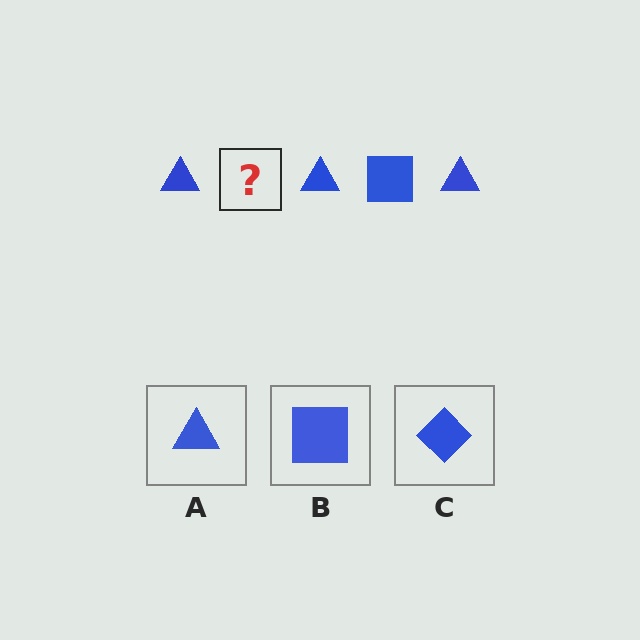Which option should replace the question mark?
Option B.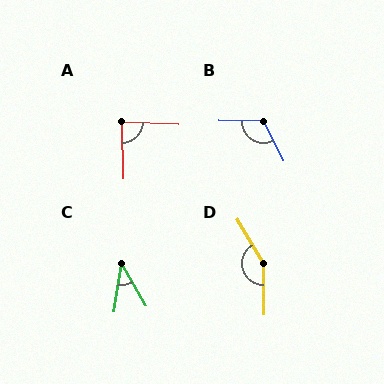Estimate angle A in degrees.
Approximately 87 degrees.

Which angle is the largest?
D, at approximately 150 degrees.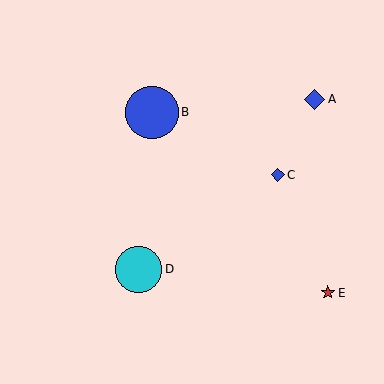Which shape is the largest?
The blue circle (labeled B) is the largest.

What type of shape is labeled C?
Shape C is a blue diamond.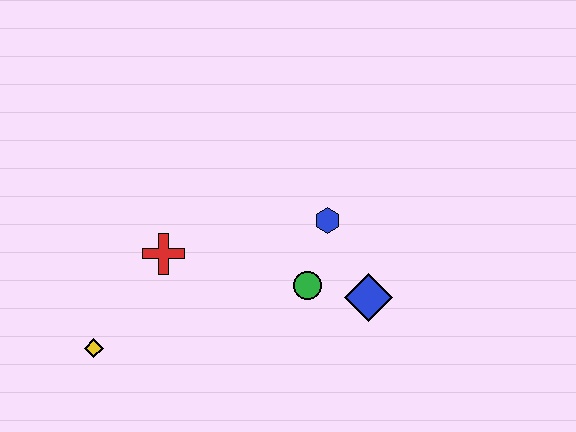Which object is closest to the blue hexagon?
The green circle is closest to the blue hexagon.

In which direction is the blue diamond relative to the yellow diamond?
The blue diamond is to the right of the yellow diamond.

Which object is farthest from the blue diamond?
The yellow diamond is farthest from the blue diamond.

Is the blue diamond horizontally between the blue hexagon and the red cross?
No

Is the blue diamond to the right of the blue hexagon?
Yes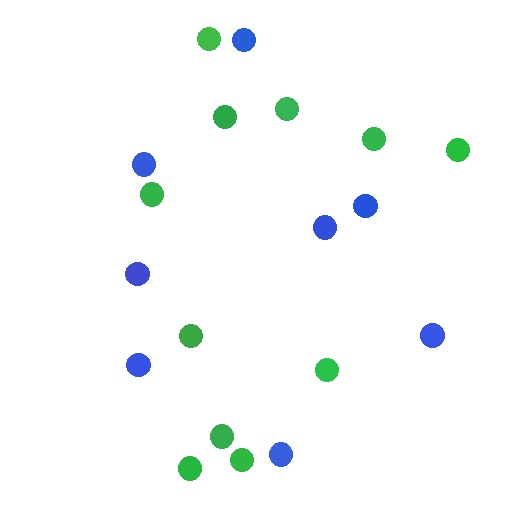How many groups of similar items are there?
There are 2 groups: one group of green circles (11) and one group of blue circles (8).